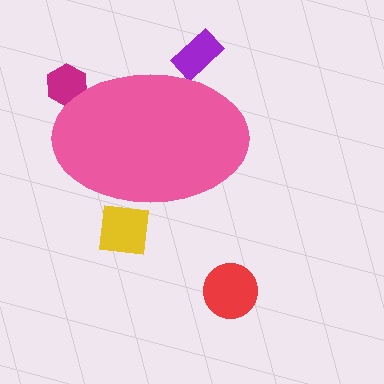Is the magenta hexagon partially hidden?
Yes, the magenta hexagon is partially hidden behind the pink ellipse.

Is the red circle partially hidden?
No, the red circle is fully visible.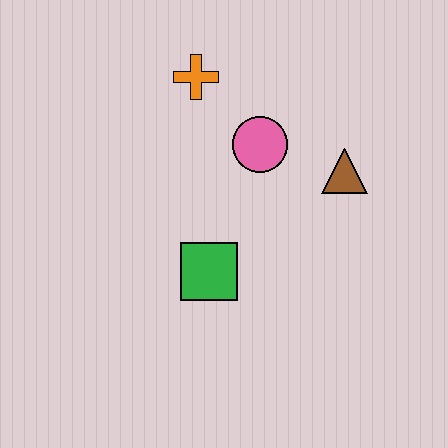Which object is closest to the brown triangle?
The pink circle is closest to the brown triangle.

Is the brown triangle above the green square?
Yes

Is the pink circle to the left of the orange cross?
No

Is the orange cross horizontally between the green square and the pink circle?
No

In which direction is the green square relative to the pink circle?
The green square is below the pink circle.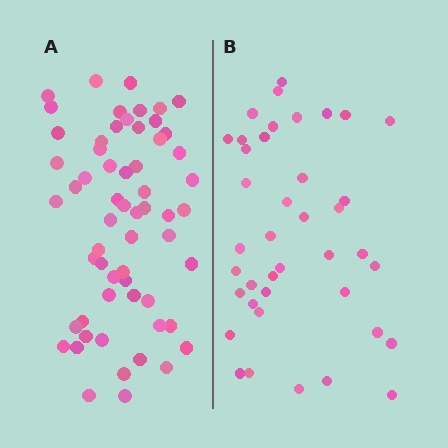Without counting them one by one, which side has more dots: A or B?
Region A (the left region) has more dots.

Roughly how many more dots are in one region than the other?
Region A has approximately 20 more dots than region B.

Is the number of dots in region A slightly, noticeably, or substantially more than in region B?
Region A has substantially more. The ratio is roughly 1.5 to 1.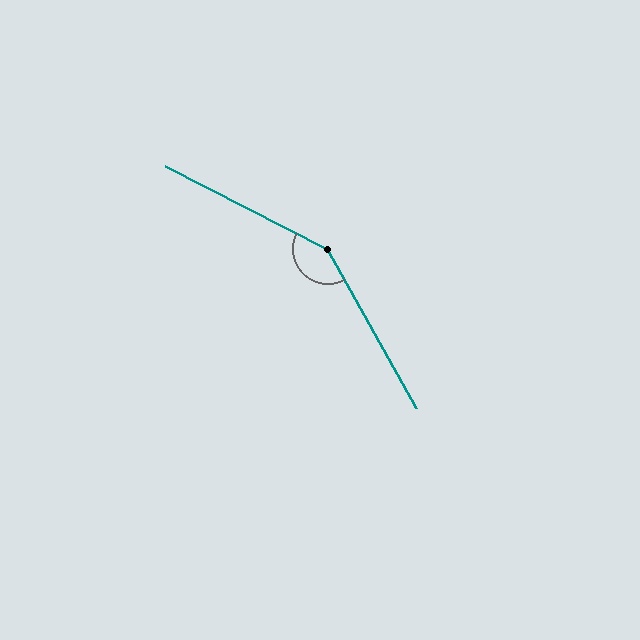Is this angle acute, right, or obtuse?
It is obtuse.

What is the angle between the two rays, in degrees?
Approximately 146 degrees.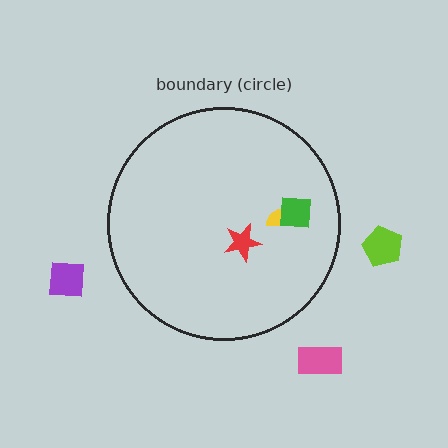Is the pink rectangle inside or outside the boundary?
Outside.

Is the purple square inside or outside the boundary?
Outside.